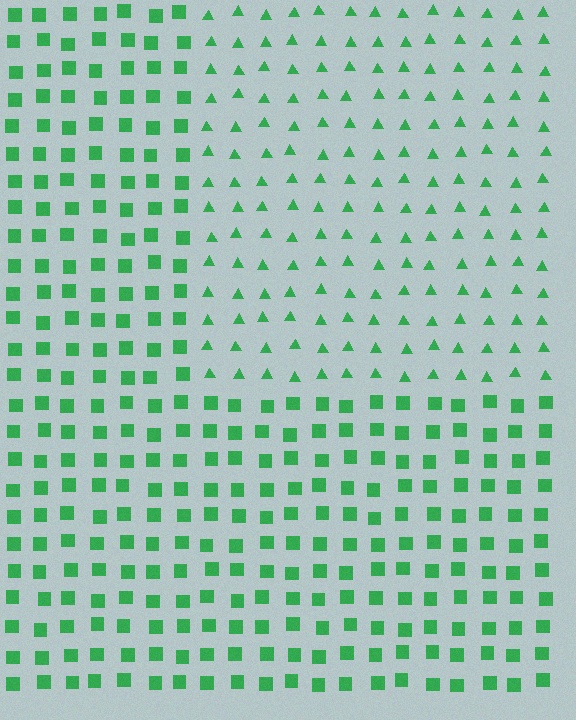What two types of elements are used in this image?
The image uses triangles inside the rectangle region and squares outside it.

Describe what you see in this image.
The image is filled with small green elements arranged in a uniform grid. A rectangle-shaped region contains triangles, while the surrounding area contains squares. The boundary is defined purely by the change in element shape.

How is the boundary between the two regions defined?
The boundary is defined by a change in element shape: triangles inside vs. squares outside. All elements share the same color and spacing.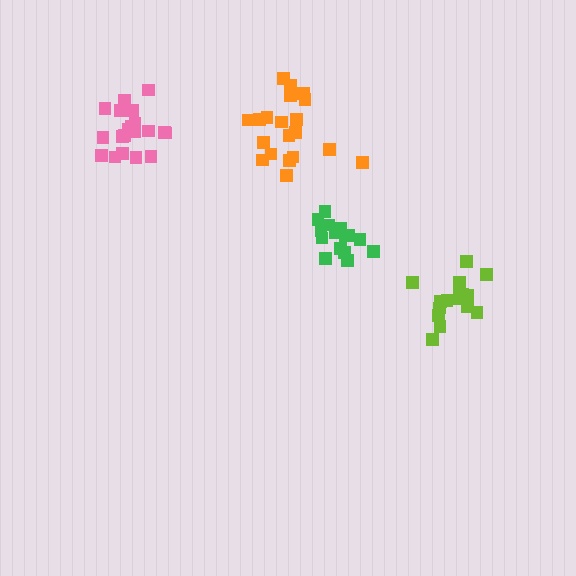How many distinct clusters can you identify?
There are 4 distinct clusters.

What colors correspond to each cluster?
The clusters are colored: green, lime, orange, pink.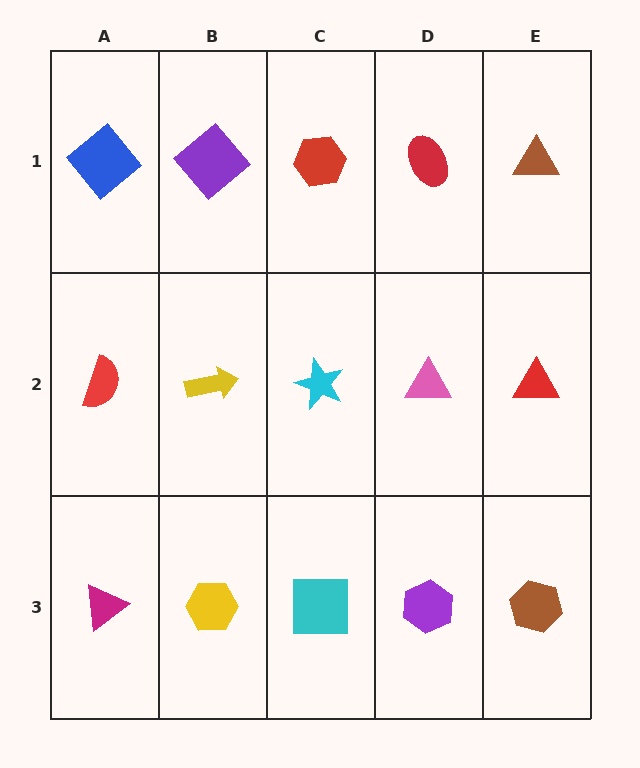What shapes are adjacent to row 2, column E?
A brown triangle (row 1, column E), a brown hexagon (row 3, column E), a pink triangle (row 2, column D).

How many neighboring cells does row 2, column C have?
4.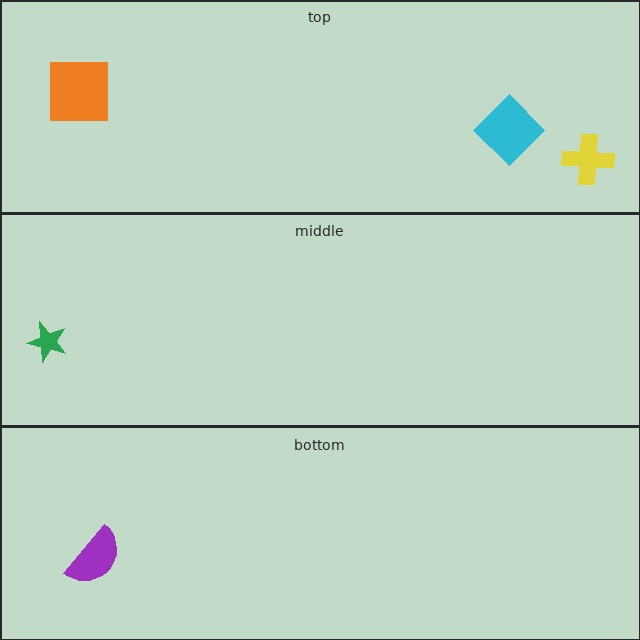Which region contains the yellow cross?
The top region.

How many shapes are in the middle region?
1.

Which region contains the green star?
The middle region.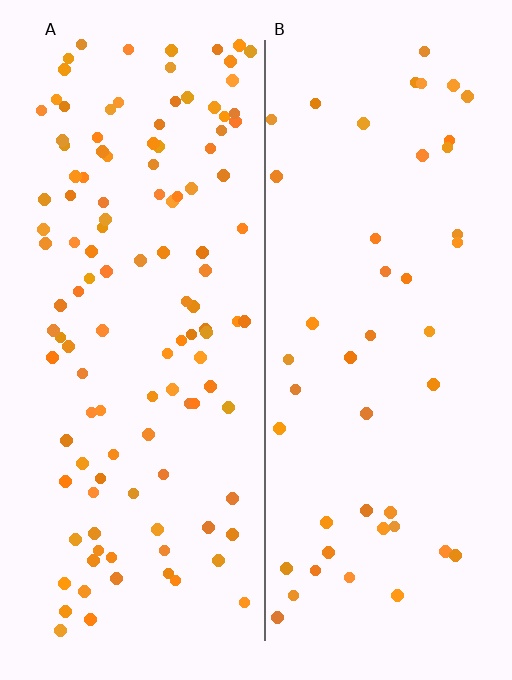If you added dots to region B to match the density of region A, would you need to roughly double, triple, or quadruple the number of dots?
Approximately triple.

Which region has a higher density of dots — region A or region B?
A (the left).